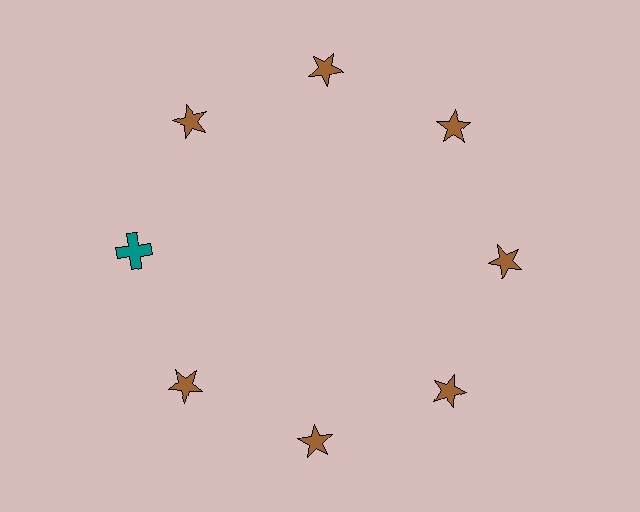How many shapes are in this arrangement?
There are 8 shapes arranged in a ring pattern.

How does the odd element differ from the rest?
It differs in both color (teal instead of brown) and shape (cross instead of star).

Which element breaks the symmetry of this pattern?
The teal cross at roughly the 9 o'clock position breaks the symmetry. All other shapes are brown stars.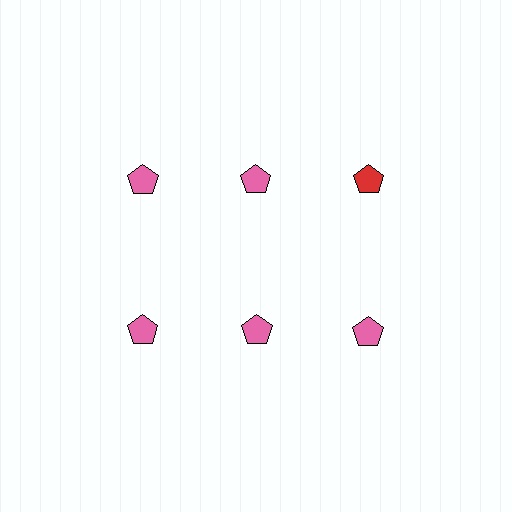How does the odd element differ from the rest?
It has a different color: red instead of pink.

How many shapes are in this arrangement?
There are 6 shapes arranged in a grid pattern.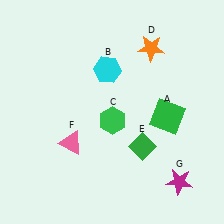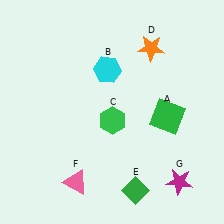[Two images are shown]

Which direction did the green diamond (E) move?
The green diamond (E) moved down.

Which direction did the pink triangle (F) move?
The pink triangle (F) moved down.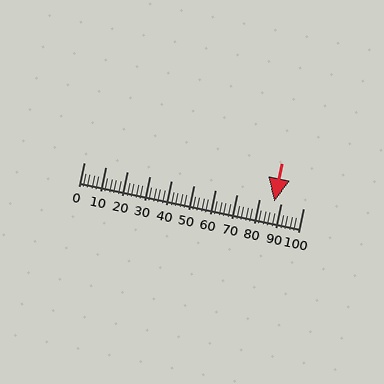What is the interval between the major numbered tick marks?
The major tick marks are spaced 10 units apart.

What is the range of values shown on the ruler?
The ruler shows values from 0 to 100.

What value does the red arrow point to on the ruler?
The red arrow points to approximately 87.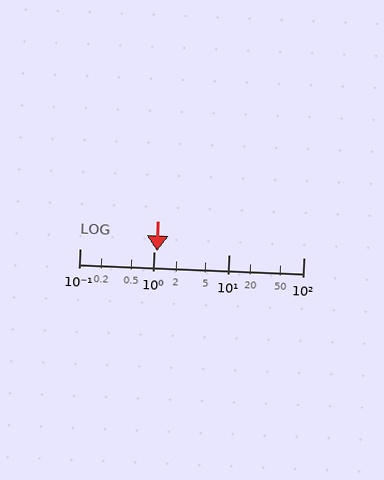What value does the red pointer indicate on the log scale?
The pointer indicates approximately 1.1.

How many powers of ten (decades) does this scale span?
The scale spans 3 decades, from 0.1 to 100.